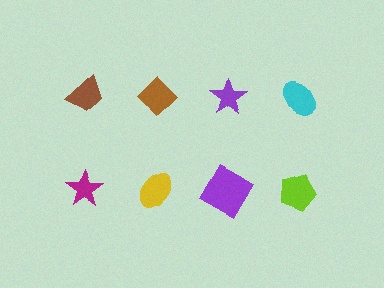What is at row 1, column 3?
A purple star.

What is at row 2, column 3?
A purple square.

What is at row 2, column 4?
A lime pentagon.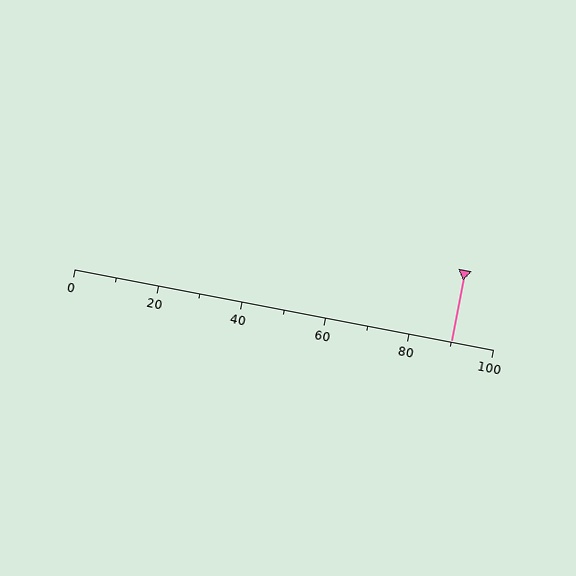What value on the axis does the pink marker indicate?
The marker indicates approximately 90.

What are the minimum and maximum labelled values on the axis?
The axis runs from 0 to 100.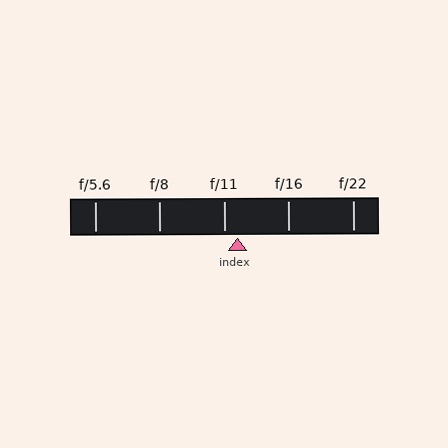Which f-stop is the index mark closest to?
The index mark is closest to f/11.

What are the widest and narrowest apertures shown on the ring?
The widest aperture shown is f/5.6 and the narrowest is f/22.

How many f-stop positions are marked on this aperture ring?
There are 5 f-stop positions marked.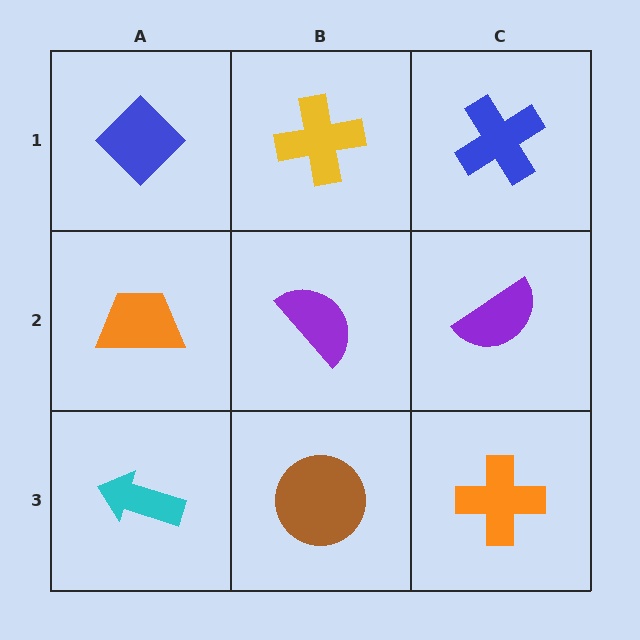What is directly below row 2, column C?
An orange cross.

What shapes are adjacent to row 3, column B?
A purple semicircle (row 2, column B), a cyan arrow (row 3, column A), an orange cross (row 3, column C).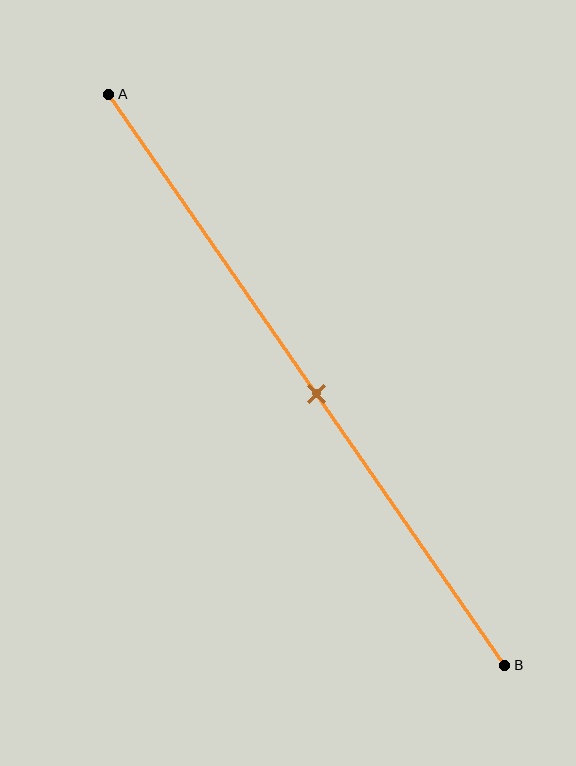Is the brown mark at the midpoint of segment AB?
Yes, the mark is approximately at the midpoint.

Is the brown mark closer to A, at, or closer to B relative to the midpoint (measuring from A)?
The brown mark is approximately at the midpoint of segment AB.